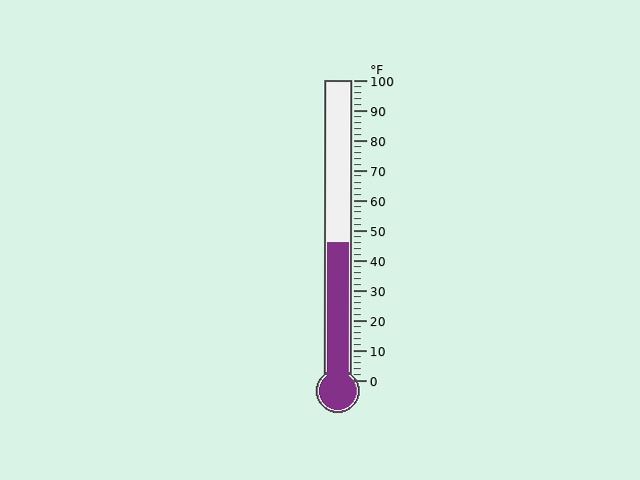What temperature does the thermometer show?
The thermometer shows approximately 46°F.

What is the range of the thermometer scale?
The thermometer scale ranges from 0°F to 100°F.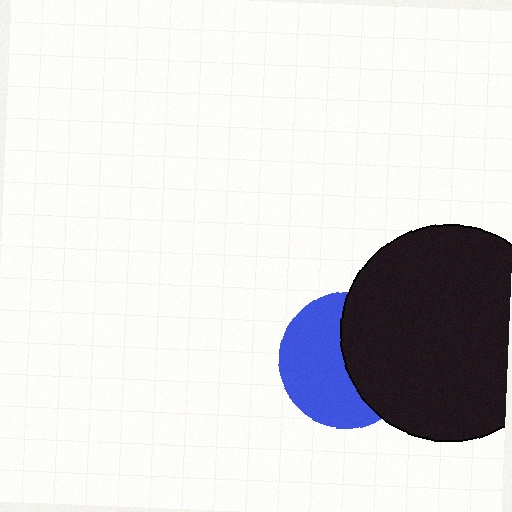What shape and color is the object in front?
The object in front is a black circle.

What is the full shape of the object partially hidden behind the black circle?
The partially hidden object is a blue circle.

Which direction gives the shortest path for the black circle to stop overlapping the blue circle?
Moving right gives the shortest separation.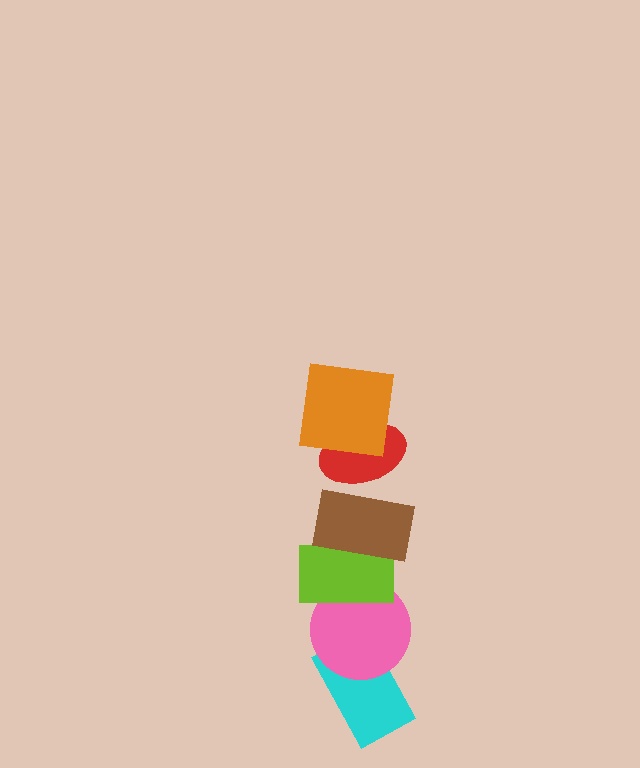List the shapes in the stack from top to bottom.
From top to bottom: the orange square, the red ellipse, the brown rectangle, the lime rectangle, the pink circle, the cyan rectangle.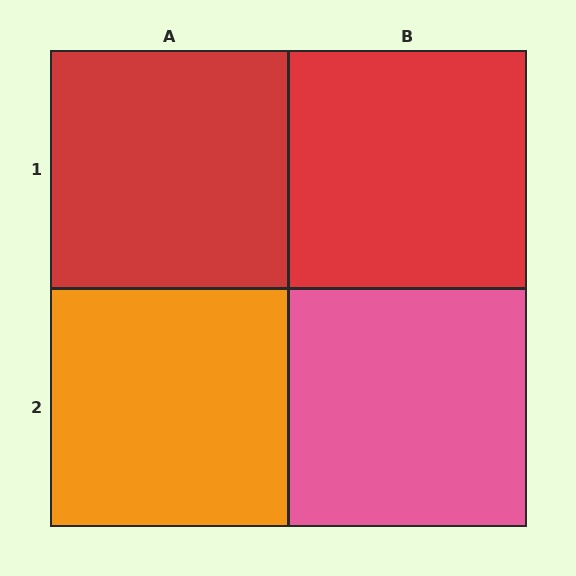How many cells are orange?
1 cell is orange.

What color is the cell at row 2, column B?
Pink.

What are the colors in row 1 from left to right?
Red, red.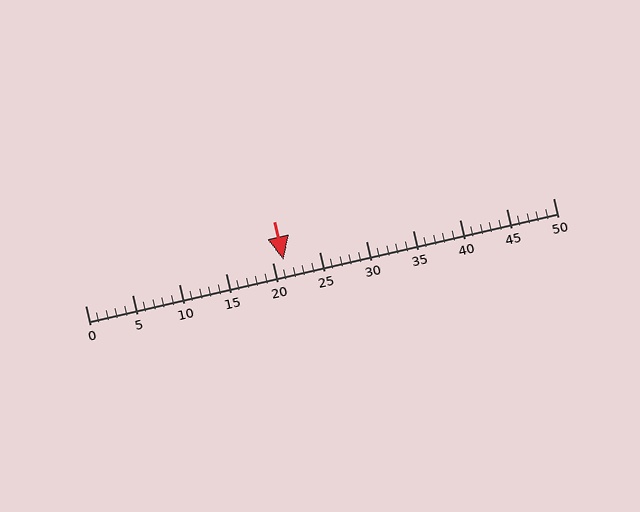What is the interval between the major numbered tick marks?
The major tick marks are spaced 5 units apart.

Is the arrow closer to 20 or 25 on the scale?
The arrow is closer to 20.